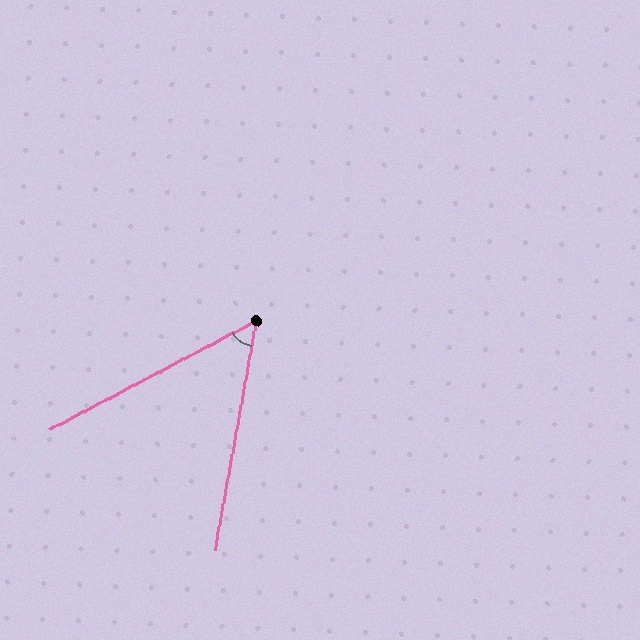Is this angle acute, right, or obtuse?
It is acute.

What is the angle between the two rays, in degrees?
Approximately 52 degrees.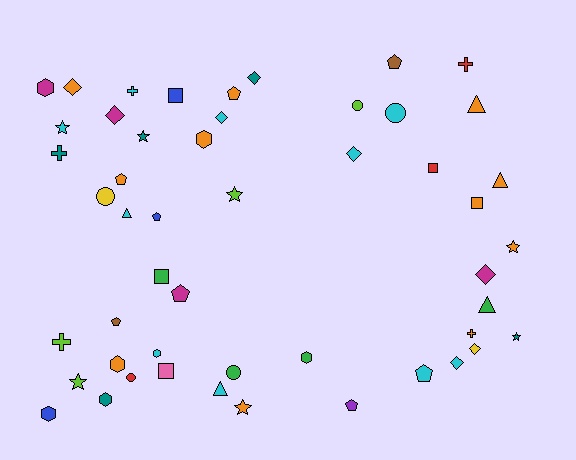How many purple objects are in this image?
There is 1 purple object.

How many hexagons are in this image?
There are 7 hexagons.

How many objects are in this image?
There are 50 objects.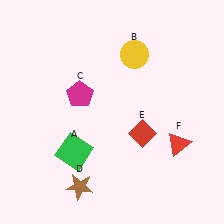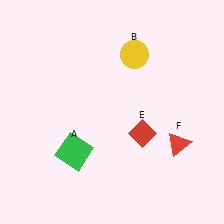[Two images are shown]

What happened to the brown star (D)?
The brown star (D) was removed in Image 2. It was in the bottom-left area of Image 1.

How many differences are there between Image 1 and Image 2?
There are 2 differences between the two images.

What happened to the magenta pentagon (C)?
The magenta pentagon (C) was removed in Image 2. It was in the top-left area of Image 1.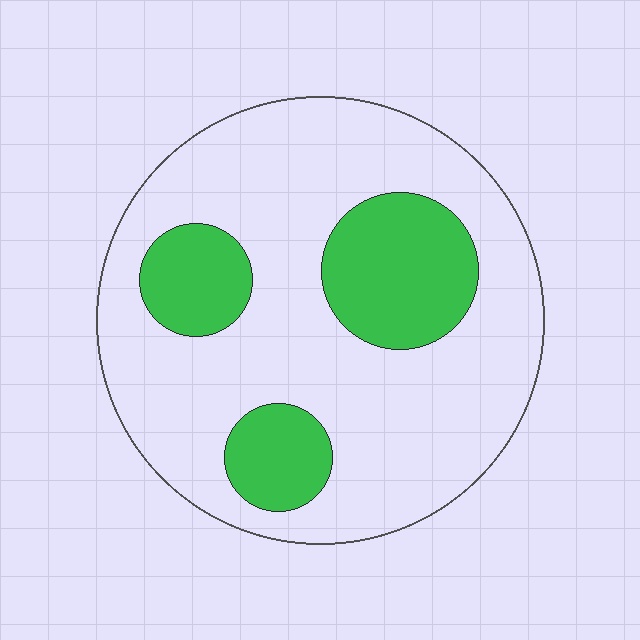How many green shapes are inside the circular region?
3.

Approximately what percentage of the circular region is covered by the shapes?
Approximately 25%.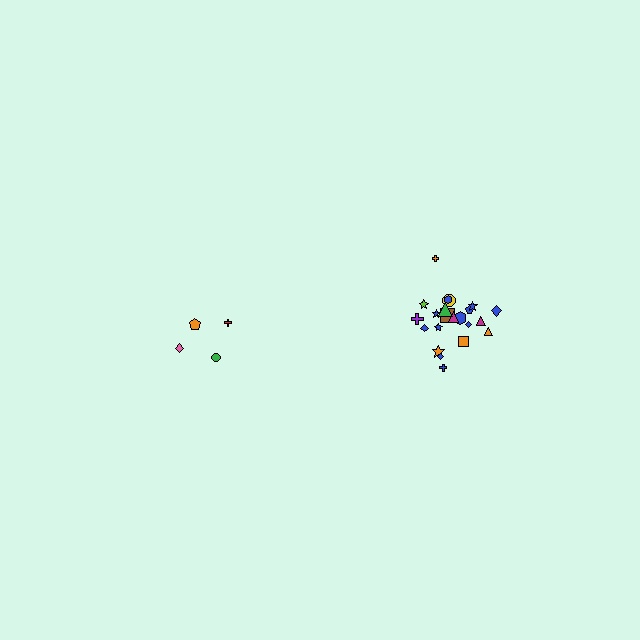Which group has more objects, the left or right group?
The right group.